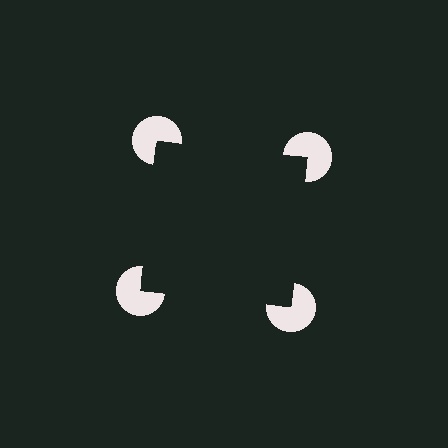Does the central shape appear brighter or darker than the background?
It typically appears slightly darker than the background, even though no actual brightness change is drawn.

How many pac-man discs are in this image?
There are 4 — one at each vertex of the illusory square.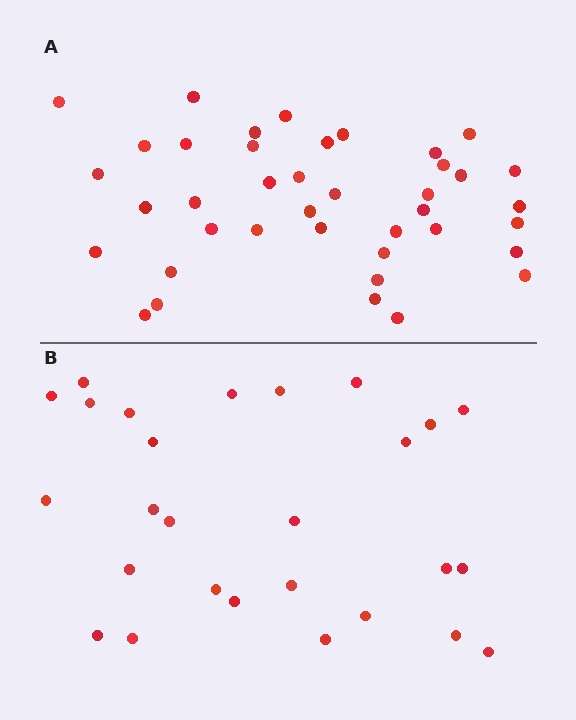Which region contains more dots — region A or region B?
Region A (the top region) has more dots.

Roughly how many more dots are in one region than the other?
Region A has approximately 15 more dots than region B.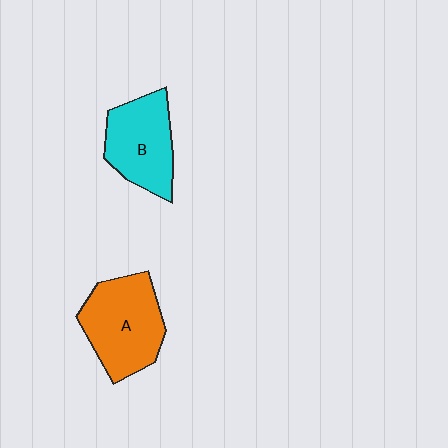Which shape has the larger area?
Shape A (orange).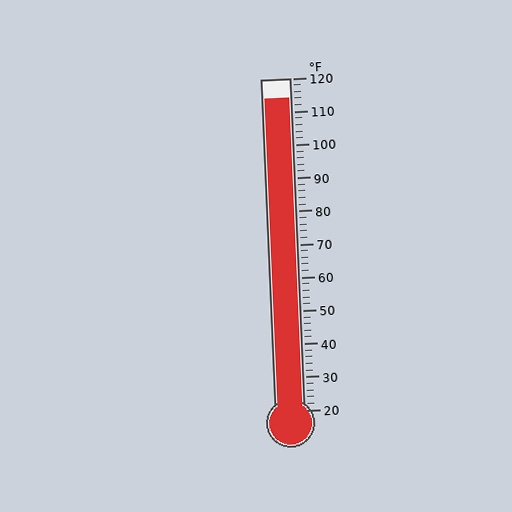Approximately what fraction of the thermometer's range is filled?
The thermometer is filled to approximately 95% of its range.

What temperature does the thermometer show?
The thermometer shows approximately 114°F.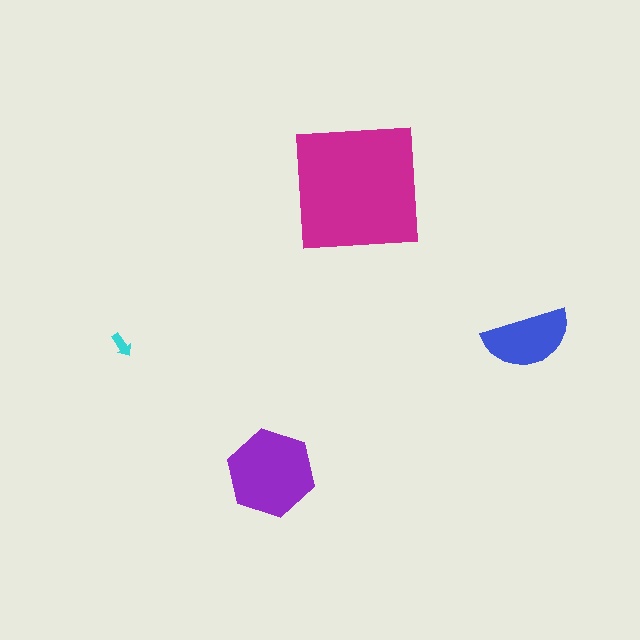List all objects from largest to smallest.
The magenta square, the purple hexagon, the blue semicircle, the cyan arrow.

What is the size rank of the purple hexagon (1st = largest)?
2nd.